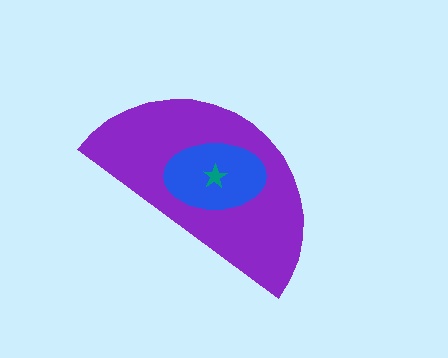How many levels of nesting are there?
3.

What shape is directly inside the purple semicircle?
The blue ellipse.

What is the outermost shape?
The purple semicircle.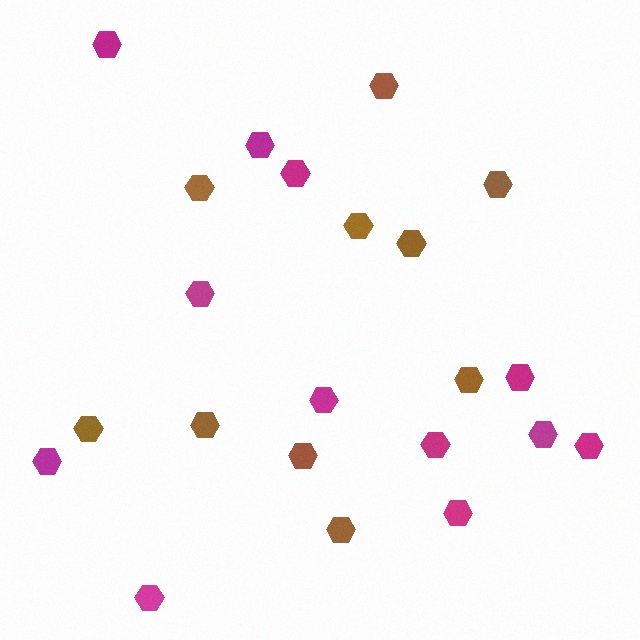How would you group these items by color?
There are 2 groups: one group of brown hexagons (10) and one group of magenta hexagons (12).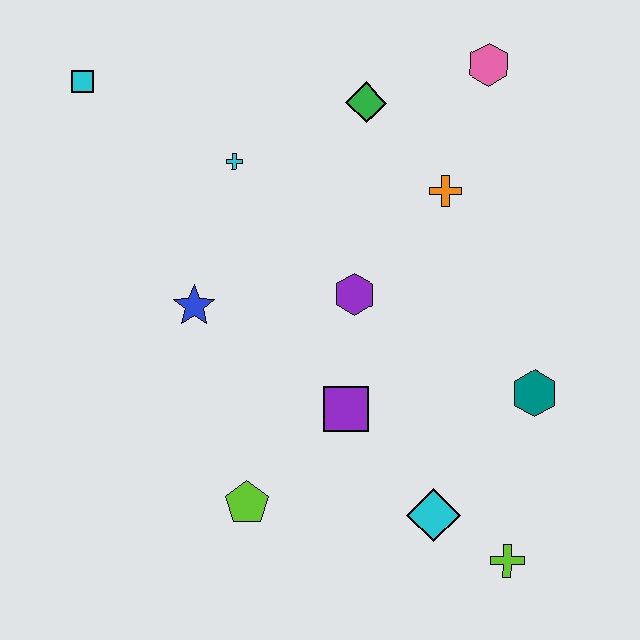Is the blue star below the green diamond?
Yes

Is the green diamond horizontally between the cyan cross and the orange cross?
Yes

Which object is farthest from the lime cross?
The cyan square is farthest from the lime cross.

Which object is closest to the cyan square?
The cyan cross is closest to the cyan square.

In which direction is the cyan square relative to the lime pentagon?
The cyan square is above the lime pentagon.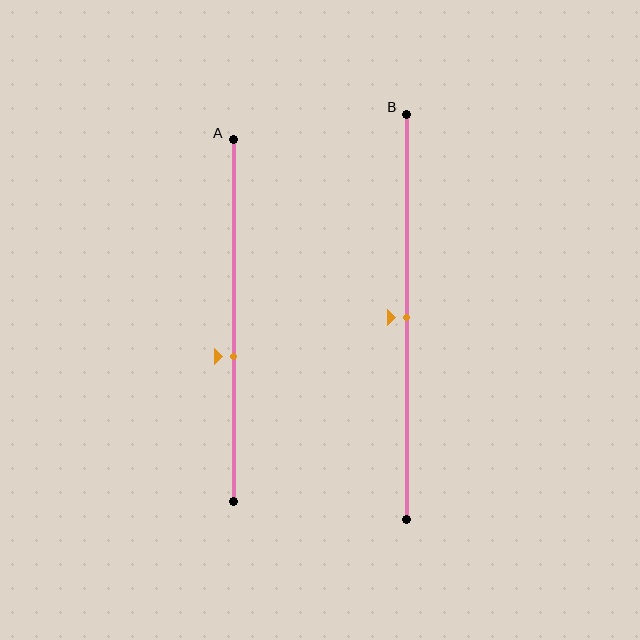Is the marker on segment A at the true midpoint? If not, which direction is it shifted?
No, the marker on segment A is shifted downward by about 10% of the segment length.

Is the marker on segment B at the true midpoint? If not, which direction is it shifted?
Yes, the marker on segment B is at the true midpoint.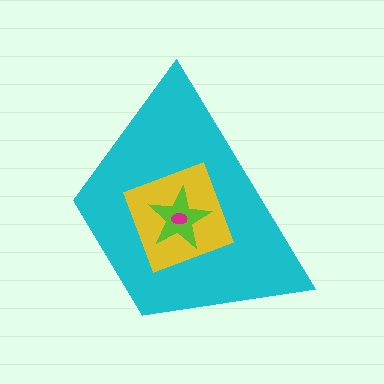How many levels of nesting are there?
4.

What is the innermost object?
The magenta ellipse.